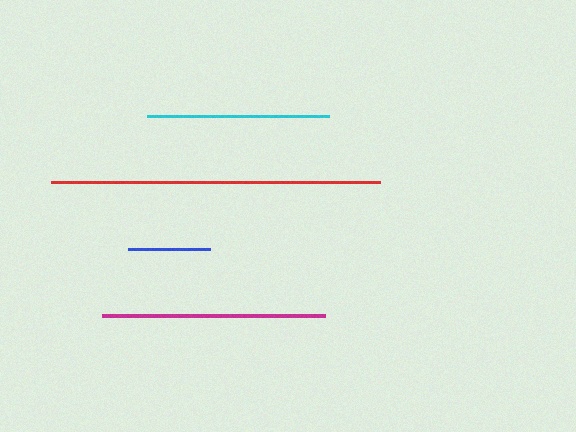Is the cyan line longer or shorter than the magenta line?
The magenta line is longer than the cyan line.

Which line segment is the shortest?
The blue line is the shortest at approximately 82 pixels.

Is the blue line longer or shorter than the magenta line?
The magenta line is longer than the blue line.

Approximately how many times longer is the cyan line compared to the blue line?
The cyan line is approximately 2.2 times the length of the blue line.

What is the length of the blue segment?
The blue segment is approximately 82 pixels long.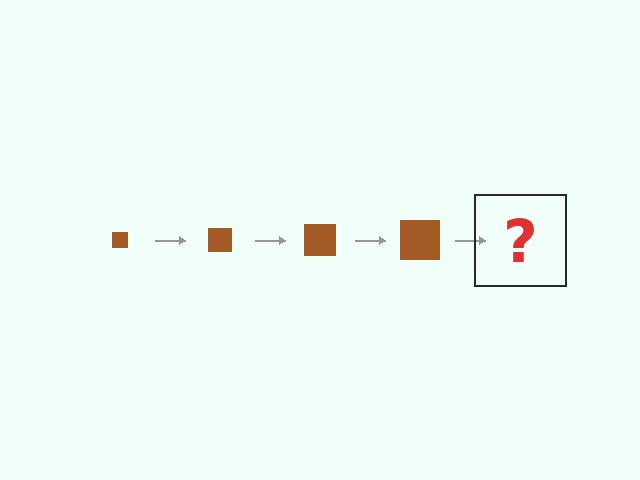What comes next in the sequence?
The next element should be a brown square, larger than the previous one.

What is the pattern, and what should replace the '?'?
The pattern is that the square gets progressively larger each step. The '?' should be a brown square, larger than the previous one.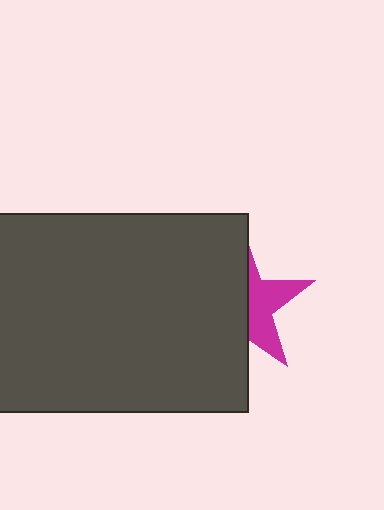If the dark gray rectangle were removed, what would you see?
You would see the complete magenta star.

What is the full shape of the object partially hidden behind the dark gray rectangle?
The partially hidden object is a magenta star.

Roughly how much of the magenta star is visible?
A small part of it is visible (roughly 40%).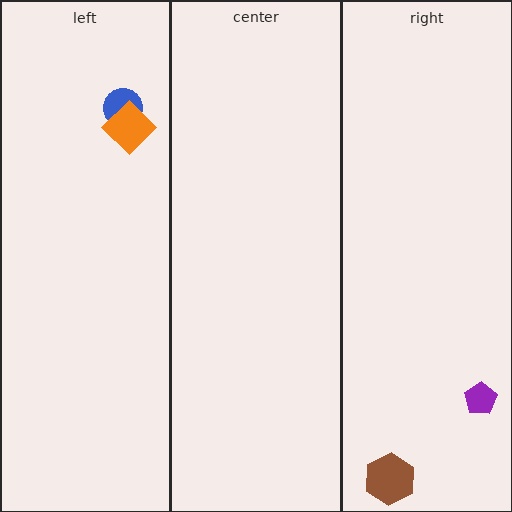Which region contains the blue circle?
The left region.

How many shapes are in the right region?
2.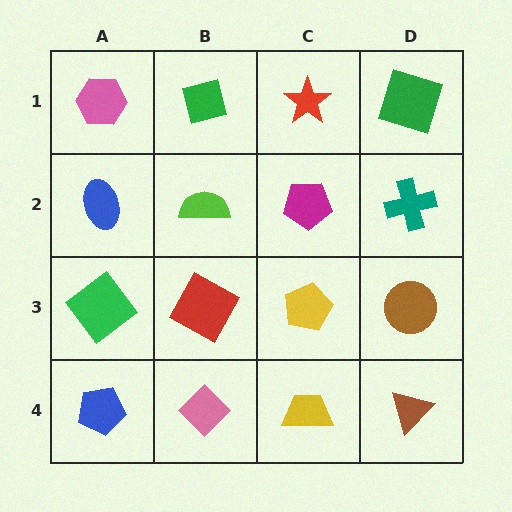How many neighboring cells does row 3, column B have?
4.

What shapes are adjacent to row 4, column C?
A yellow pentagon (row 3, column C), a pink diamond (row 4, column B), a brown triangle (row 4, column D).